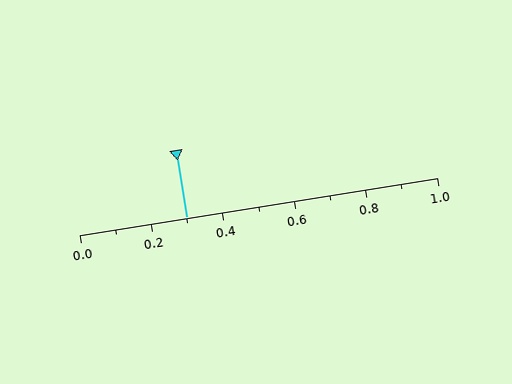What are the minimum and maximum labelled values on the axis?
The axis runs from 0.0 to 1.0.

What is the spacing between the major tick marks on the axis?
The major ticks are spaced 0.2 apart.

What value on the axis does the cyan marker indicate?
The marker indicates approximately 0.3.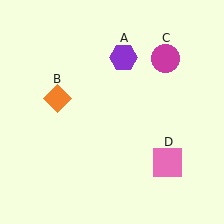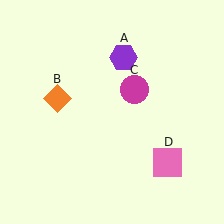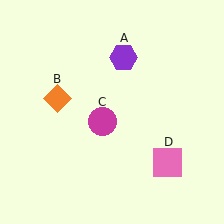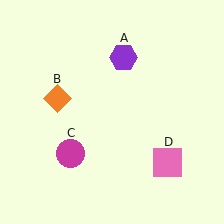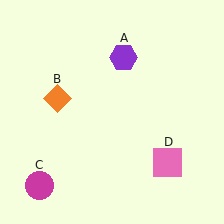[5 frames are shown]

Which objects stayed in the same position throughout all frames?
Purple hexagon (object A) and orange diamond (object B) and pink square (object D) remained stationary.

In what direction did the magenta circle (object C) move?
The magenta circle (object C) moved down and to the left.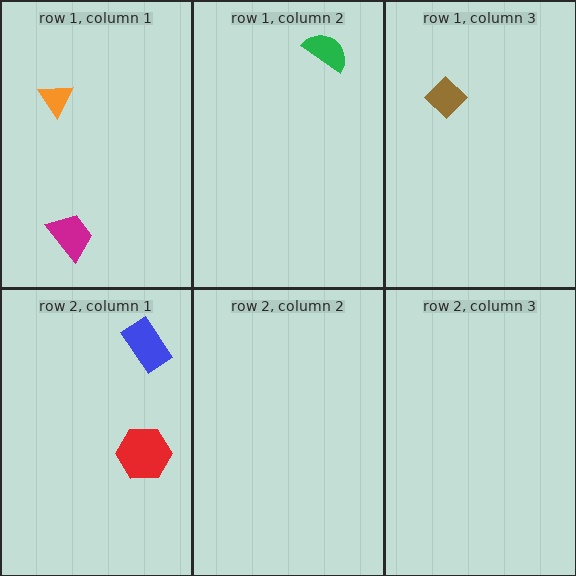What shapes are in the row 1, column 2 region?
The green semicircle.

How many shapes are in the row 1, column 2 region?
1.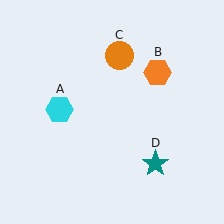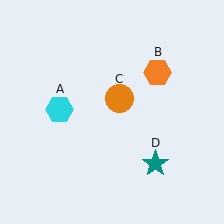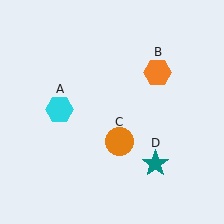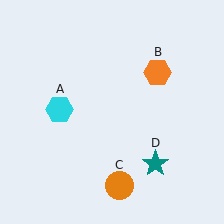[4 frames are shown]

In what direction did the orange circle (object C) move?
The orange circle (object C) moved down.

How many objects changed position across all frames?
1 object changed position: orange circle (object C).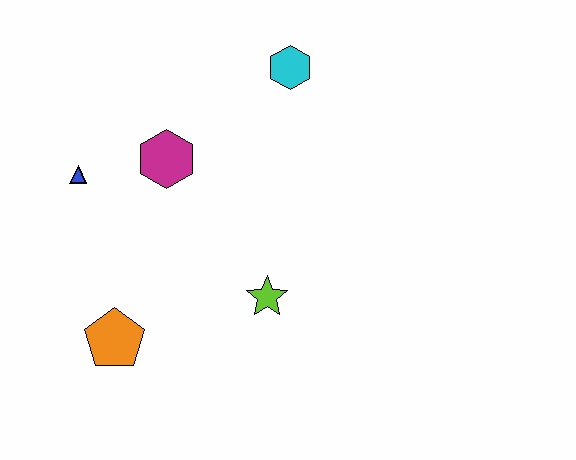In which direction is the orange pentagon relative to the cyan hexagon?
The orange pentagon is below the cyan hexagon.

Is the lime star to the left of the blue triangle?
No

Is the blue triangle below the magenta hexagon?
Yes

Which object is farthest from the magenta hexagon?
The orange pentagon is farthest from the magenta hexagon.